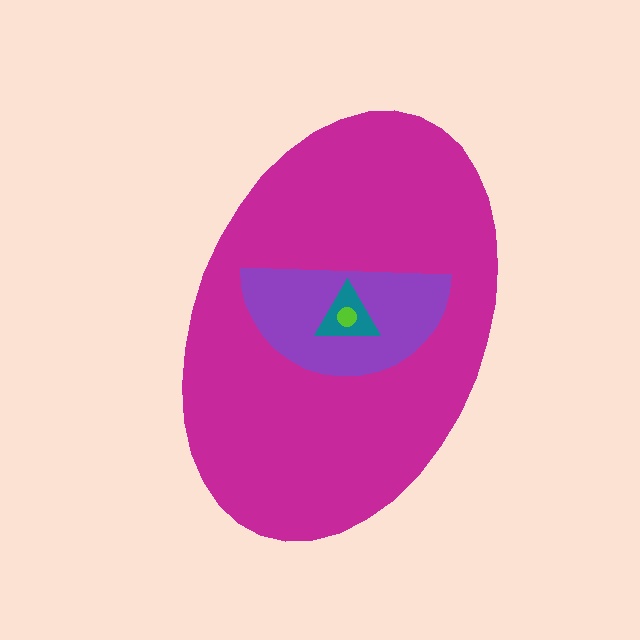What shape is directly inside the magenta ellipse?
The purple semicircle.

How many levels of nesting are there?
4.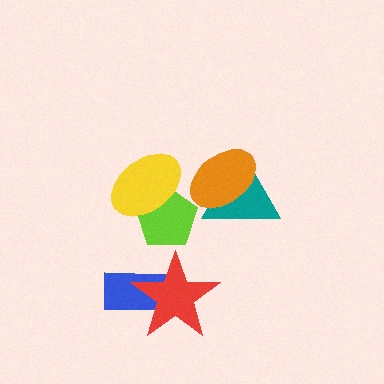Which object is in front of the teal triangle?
The orange ellipse is in front of the teal triangle.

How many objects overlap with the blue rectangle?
1 object overlaps with the blue rectangle.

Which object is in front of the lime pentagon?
The yellow ellipse is in front of the lime pentagon.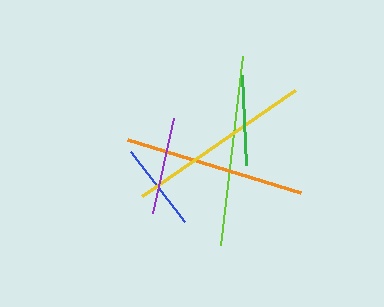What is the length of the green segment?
The green segment is approximately 90 pixels long.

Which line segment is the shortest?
The blue line is the shortest at approximately 89 pixels.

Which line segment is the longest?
The lime line is the longest at approximately 190 pixels.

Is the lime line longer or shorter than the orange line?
The lime line is longer than the orange line.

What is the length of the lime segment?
The lime segment is approximately 190 pixels long.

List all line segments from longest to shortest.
From longest to shortest: lime, yellow, orange, purple, green, blue.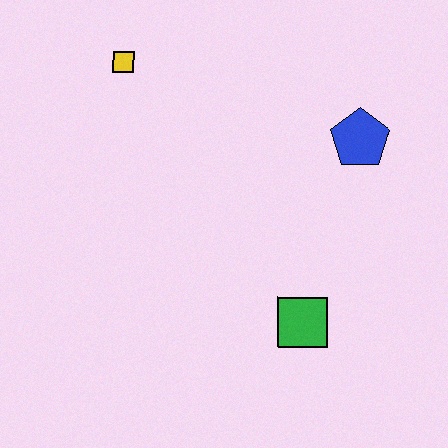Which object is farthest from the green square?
The yellow square is farthest from the green square.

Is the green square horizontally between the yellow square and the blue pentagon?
Yes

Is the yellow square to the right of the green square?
No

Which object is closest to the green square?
The blue pentagon is closest to the green square.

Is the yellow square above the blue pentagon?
Yes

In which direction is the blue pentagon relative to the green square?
The blue pentagon is above the green square.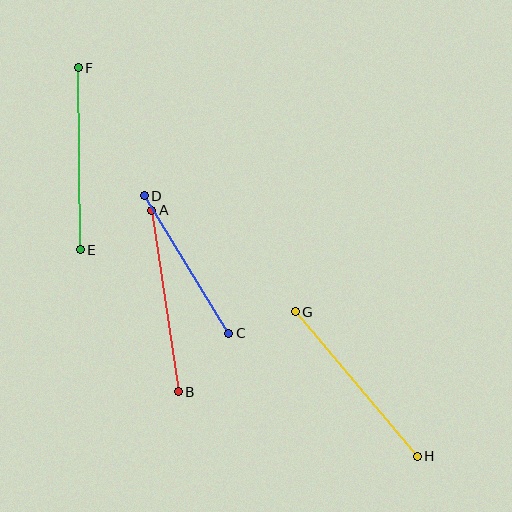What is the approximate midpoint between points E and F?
The midpoint is at approximately (79, 159) pixels.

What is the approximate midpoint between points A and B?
The midpoint is at approximately (165, 301) pixels.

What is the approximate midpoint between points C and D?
The midpoint is at approximately (186, 264) pixels.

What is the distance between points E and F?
The distance is approximately 182 pixels.